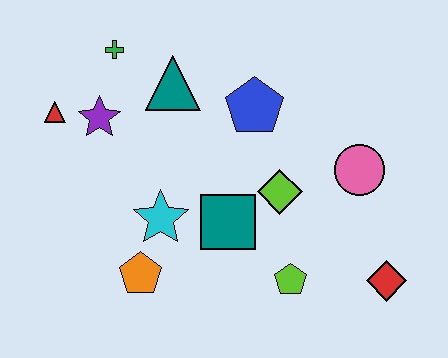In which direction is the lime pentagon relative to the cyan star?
The lime pentagon is to the right of the cyan star.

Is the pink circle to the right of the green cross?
Yes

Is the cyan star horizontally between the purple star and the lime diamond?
Yes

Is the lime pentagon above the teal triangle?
No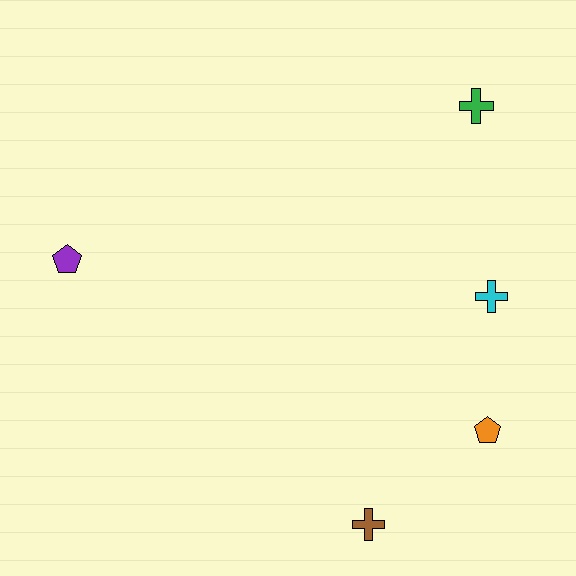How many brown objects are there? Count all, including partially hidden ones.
There is 1 brown object.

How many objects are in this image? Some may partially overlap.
There are 5 objects.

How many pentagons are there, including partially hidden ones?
There are 2 pentagons.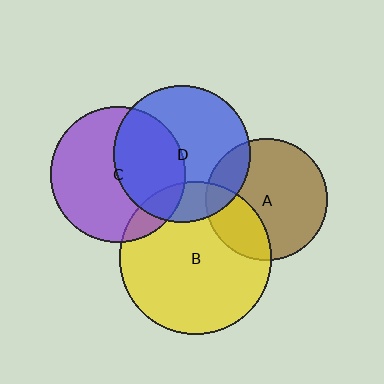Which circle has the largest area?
Circle B (yellow).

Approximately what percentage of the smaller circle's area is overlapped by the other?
Approximately 20%.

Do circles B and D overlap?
Yes.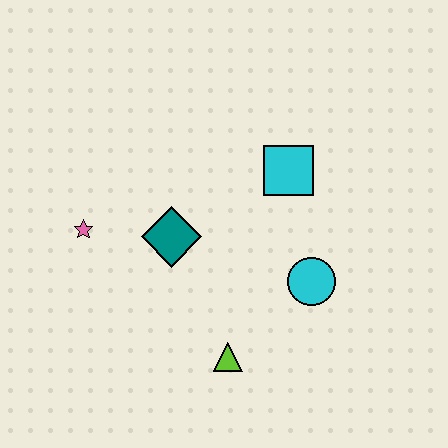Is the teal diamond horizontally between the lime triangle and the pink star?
Yes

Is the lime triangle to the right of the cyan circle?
No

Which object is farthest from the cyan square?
The pink star is farthest from the cyan square.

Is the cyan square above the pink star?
Yes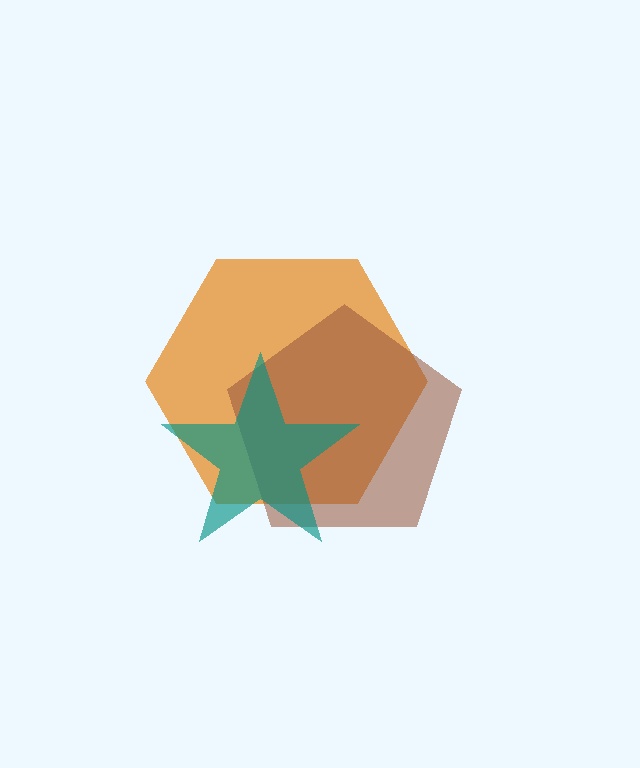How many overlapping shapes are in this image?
There are 3 overlapping shapes in the image.